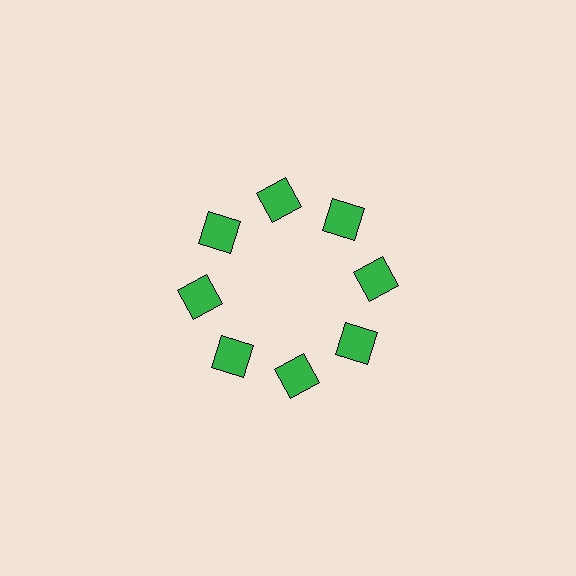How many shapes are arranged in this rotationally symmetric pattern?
There are 8 shapes, arranged in 8 groups of 1.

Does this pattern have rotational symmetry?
Yes, this pattern has 8-fold rotational symmetry. It looks the same after rotating 45 degrees around the center.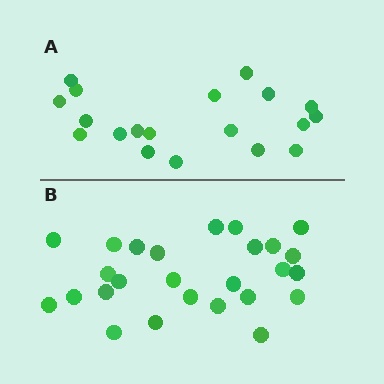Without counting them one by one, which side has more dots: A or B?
Region B (the bottom region) has more dots.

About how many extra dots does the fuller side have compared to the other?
Region B has roughly 8 or so more dots than region A.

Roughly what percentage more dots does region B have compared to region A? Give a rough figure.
About 35% more.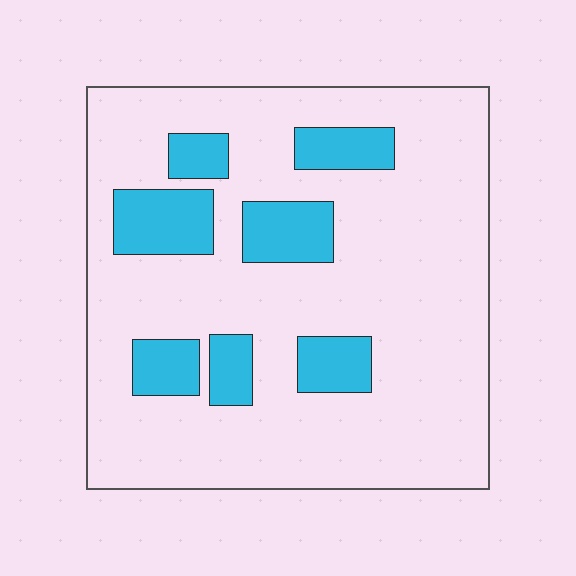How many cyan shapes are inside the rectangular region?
7.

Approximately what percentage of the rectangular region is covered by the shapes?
Approximately 20%.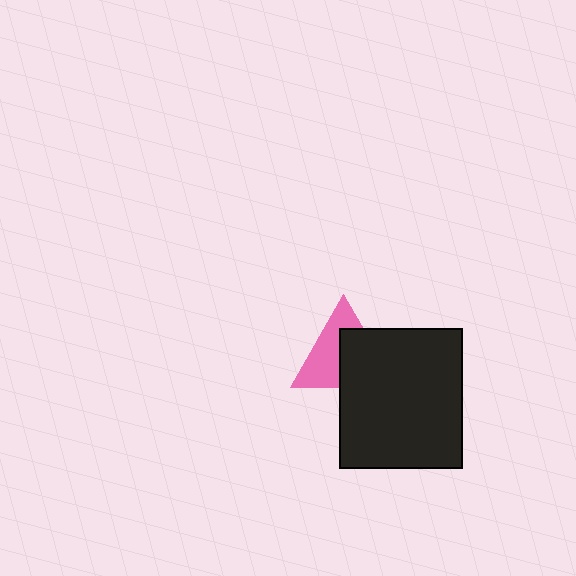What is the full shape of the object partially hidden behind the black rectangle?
The partially hidden object is a pink triangle.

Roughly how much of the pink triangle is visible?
About half of it is visible (roughly 51%).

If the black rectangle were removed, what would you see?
You would see the complete pink triangle.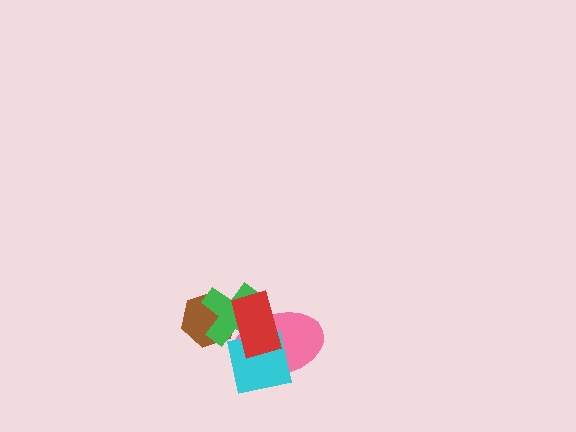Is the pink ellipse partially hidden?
Yes, it is partially covered by another shape.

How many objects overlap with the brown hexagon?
2 objects overlap with the brown hexagon.